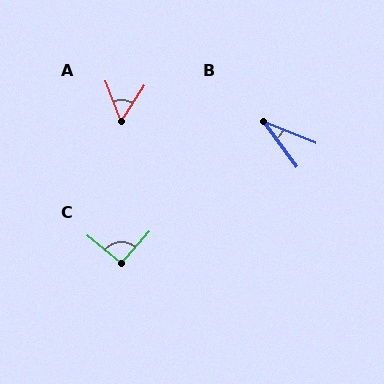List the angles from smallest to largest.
B (31°), A (54°), C (92°).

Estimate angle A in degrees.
Approximately 54 degrees.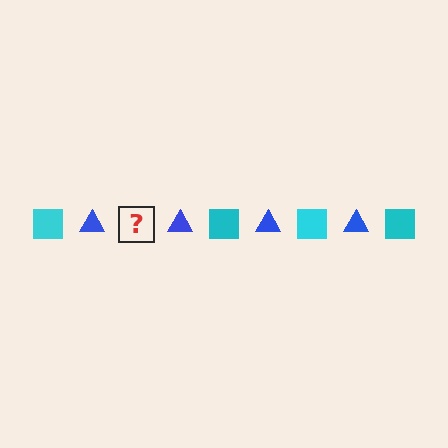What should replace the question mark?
The question mark should be replaced with a cyan square.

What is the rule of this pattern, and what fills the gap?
The rule is that the pattern alternates between cyan square and blue triangle. The gap should be filled with a cyan square.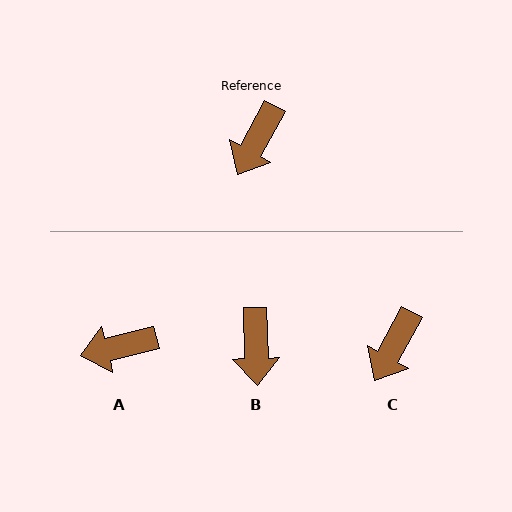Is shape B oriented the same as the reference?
No, it is off by about 30 degrees.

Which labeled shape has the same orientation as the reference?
C.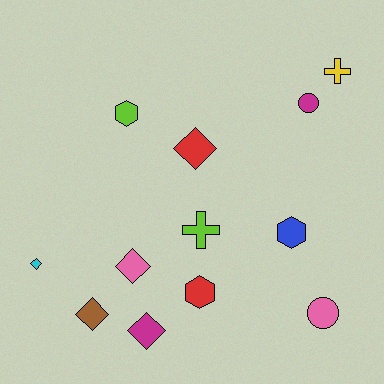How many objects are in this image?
There are 12 objects.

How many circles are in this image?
There are 2 circles.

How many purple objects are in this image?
There are no purple objects.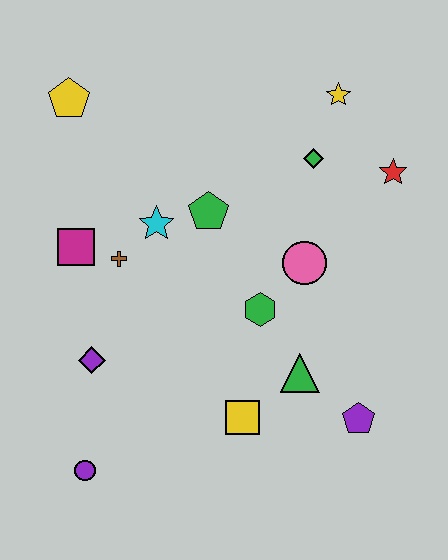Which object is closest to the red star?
The green diamond is closest to the red star.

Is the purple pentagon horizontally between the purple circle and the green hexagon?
No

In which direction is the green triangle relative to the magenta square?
The green triangle is to the right of the magenta square.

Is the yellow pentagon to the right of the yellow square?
No